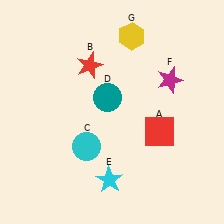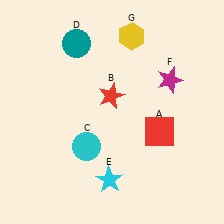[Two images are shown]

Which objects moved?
The objects that moved are: the red star (B), the teal circle (D).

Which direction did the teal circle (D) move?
The teal circle (D) moved up.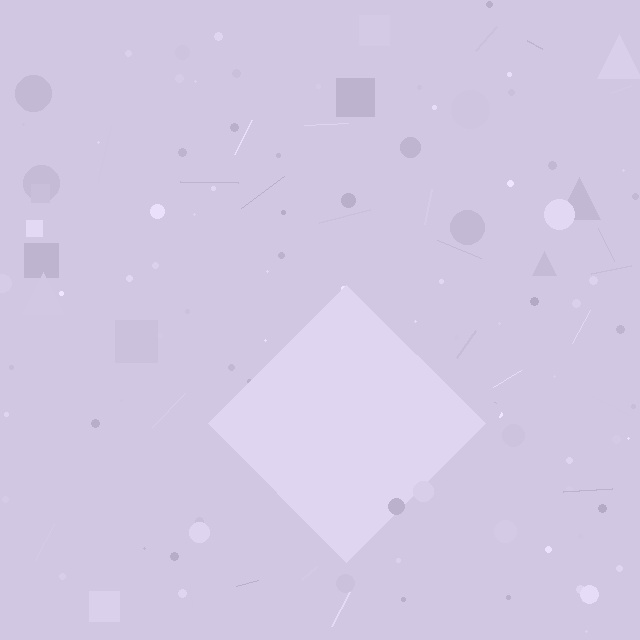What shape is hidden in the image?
A diamond is hidden in the image.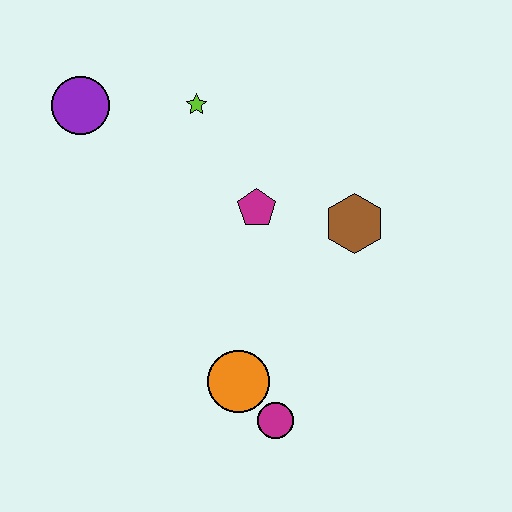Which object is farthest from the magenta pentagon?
The magenta circle is farthest from the magenta pentagon.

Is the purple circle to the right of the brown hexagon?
No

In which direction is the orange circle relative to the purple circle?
The orange circle is below the purple circle.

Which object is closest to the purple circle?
The lime star is closest to the purple circle.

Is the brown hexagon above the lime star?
No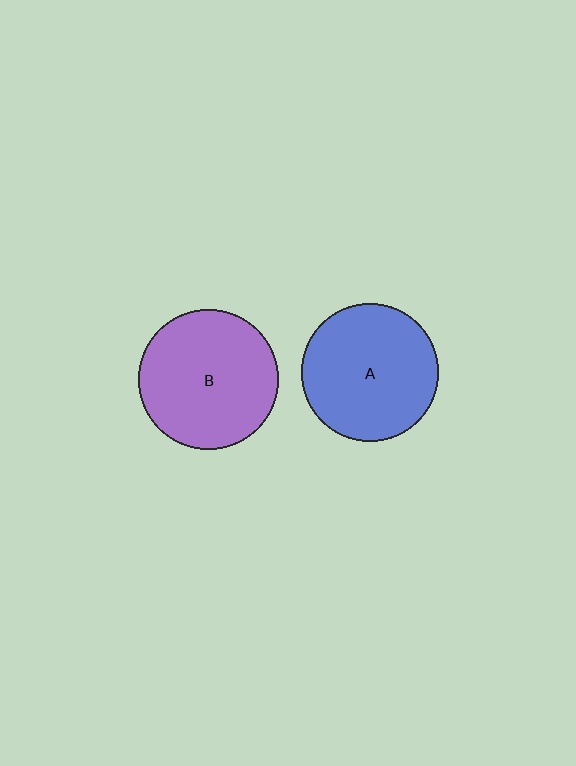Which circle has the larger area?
Circle B (purple).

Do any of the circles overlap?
No, none of the circles overlap.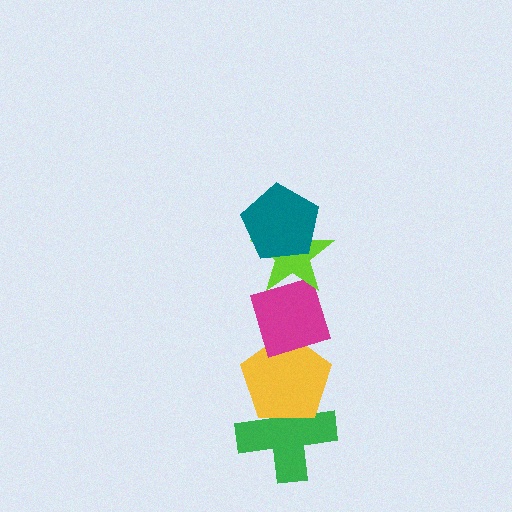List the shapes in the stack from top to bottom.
From top to bottom: the teal pentagon, the lime star, the magenta diamond, the yellow pentagon, the green cross.